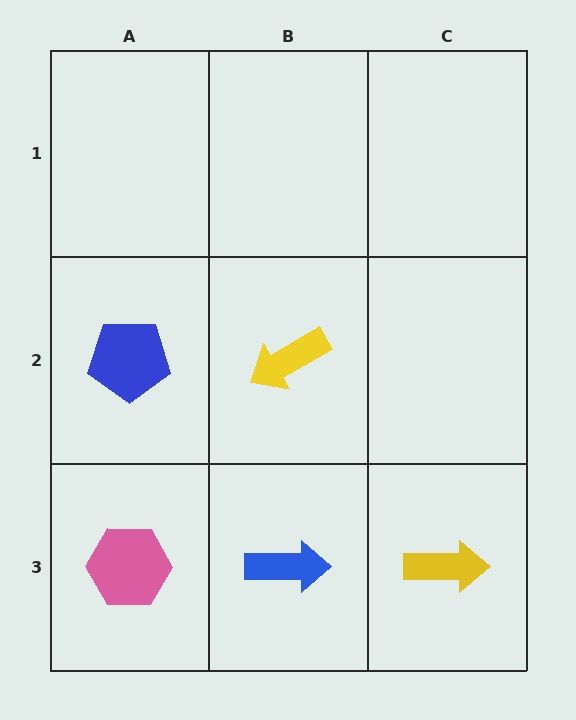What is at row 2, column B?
A yellow arrow.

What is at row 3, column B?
A blue arrow.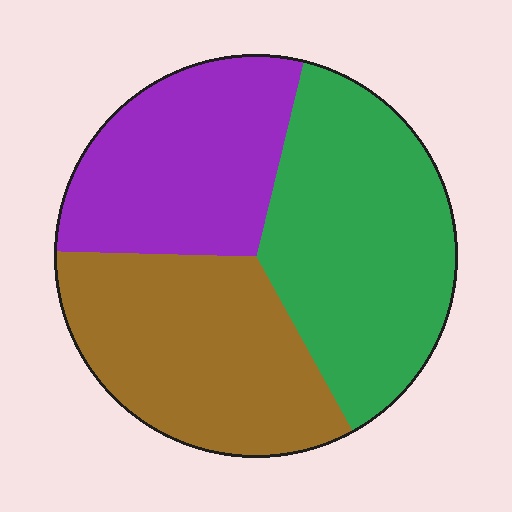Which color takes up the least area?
Purple, at roughly 30%.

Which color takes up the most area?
Green, at roughly 40%.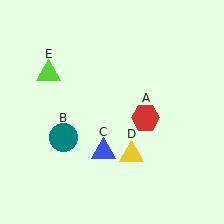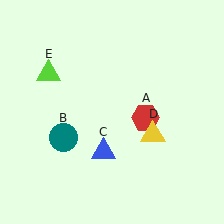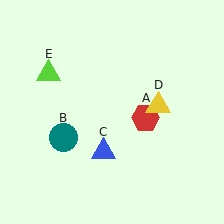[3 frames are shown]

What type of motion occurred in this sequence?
The yellow triangle (object D) rotated counterclockwise around the center of the scene.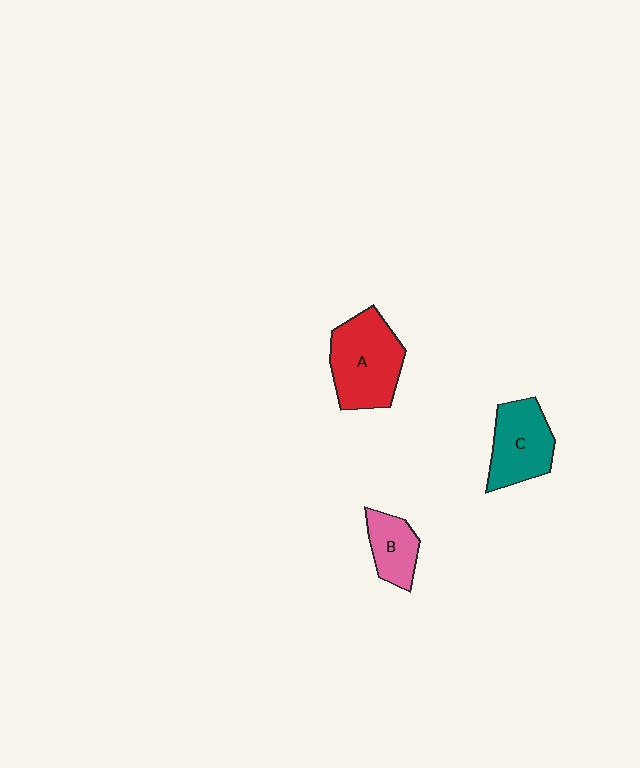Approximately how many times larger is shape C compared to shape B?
Approximately 1.5 times.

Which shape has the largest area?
Shape A (red).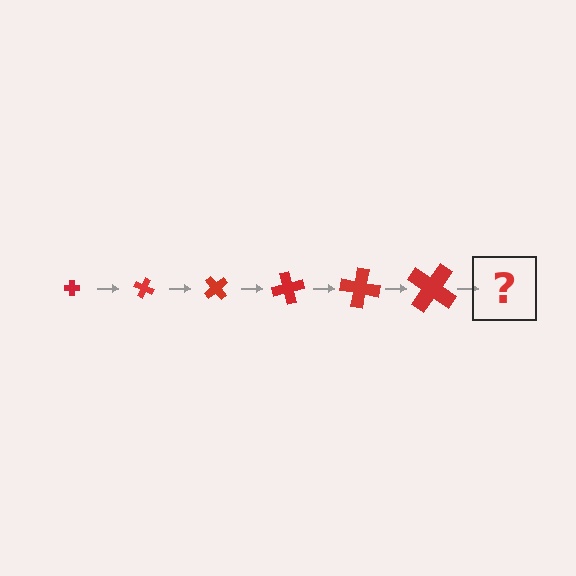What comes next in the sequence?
The next element should be a cross, larger than the previous one and rotated 150 degrees from the start.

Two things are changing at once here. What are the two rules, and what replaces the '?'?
The two rules are that the cross grows larger each step and it rotates 25 degrees each step. The '?' should be a cross, larger than the previous one and rotated 150 degrees from the start.